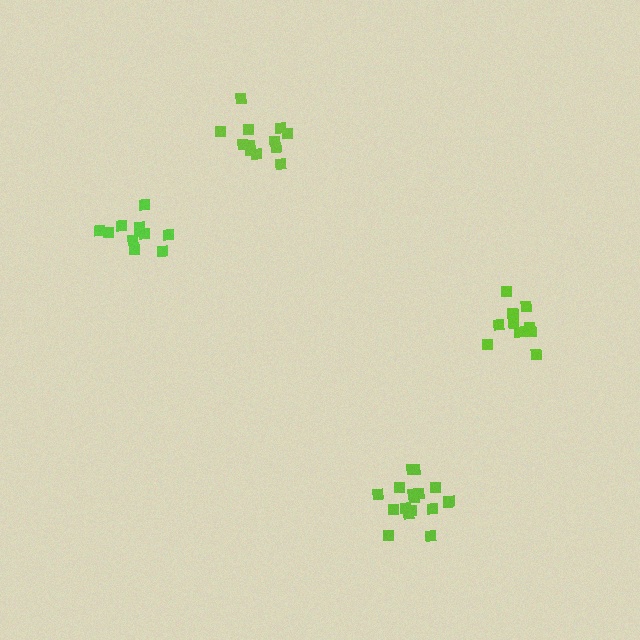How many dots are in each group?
Group 1: 17 dots, Group 2: 11 dots, Group 3: 12 dots, Group 4: 12 dots (52 total).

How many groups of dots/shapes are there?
There are 4 groups.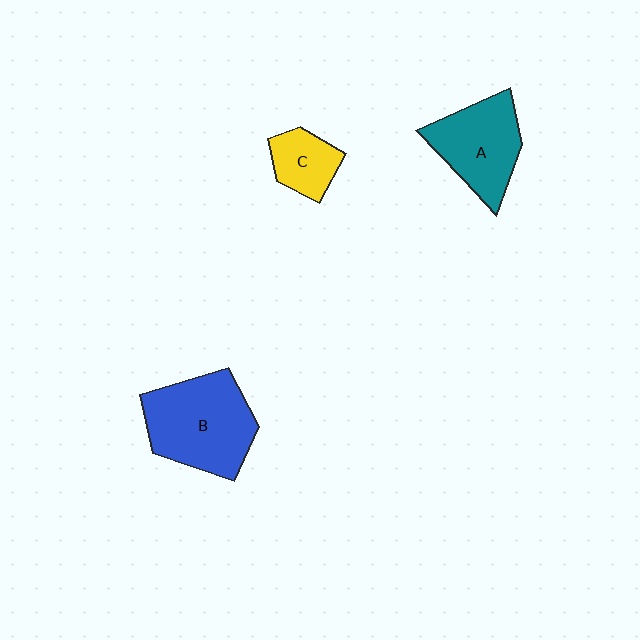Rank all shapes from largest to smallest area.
From largest to smallest: B (blue), A (teal), C (yellow).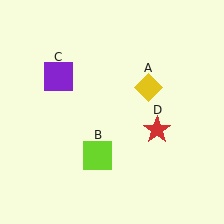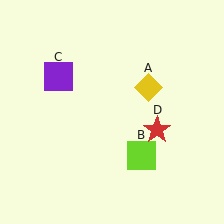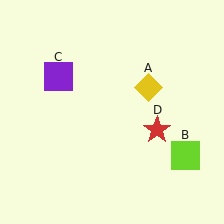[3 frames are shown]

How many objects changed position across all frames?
1 object changed position: lime square (object B).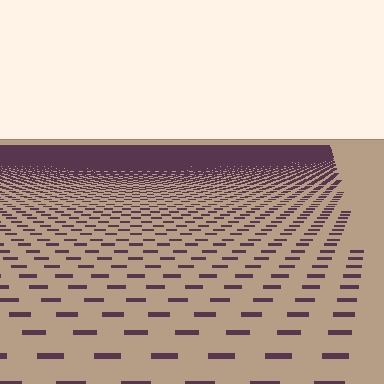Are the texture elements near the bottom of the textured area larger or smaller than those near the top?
Larger. Near the bottom, elements are closer to the viewer and appear at a bigger on-screen size.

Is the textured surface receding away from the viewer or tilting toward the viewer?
The surface is receding away from the viewer. Texture elements get smaller and denser toward the top.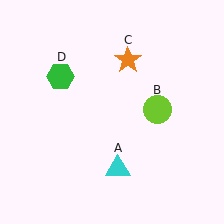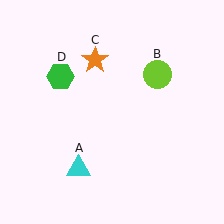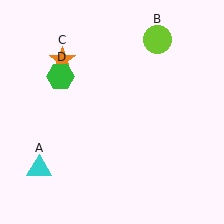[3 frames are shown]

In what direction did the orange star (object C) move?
The orange star (object C) moved left.